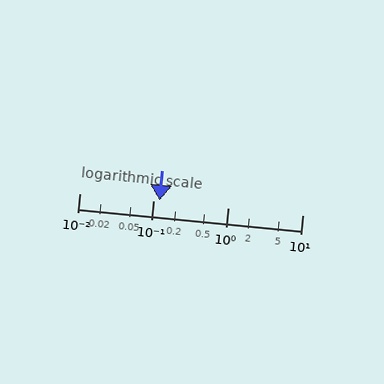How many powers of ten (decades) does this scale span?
The scale spans 3 decades, from 0.01 to 10.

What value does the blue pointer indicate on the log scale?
The pointer indicates approximately 0.12.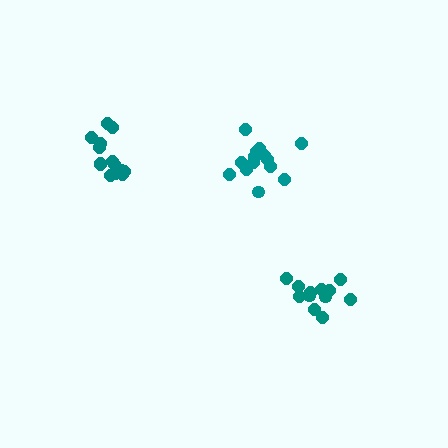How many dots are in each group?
Group 1: 12 dots, Group 2: 15 dots, Group 3: 14 dots (41 total).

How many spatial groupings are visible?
There are 3 spatial groupings.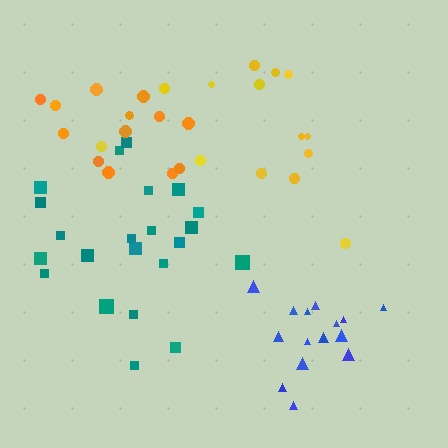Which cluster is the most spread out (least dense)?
Yellow.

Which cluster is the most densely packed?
Blue.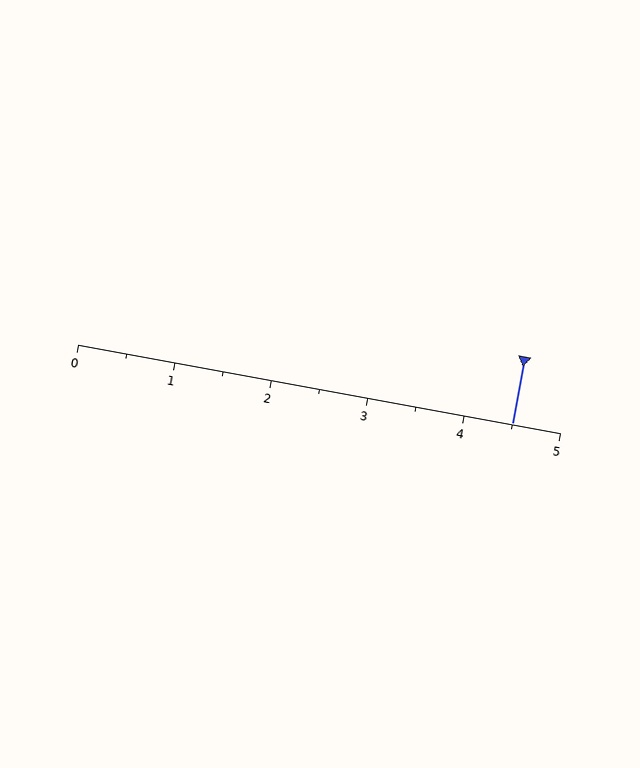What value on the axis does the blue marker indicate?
The marker indicates approximately 4.5.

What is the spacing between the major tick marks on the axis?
The major ticks are spaced 1 apart.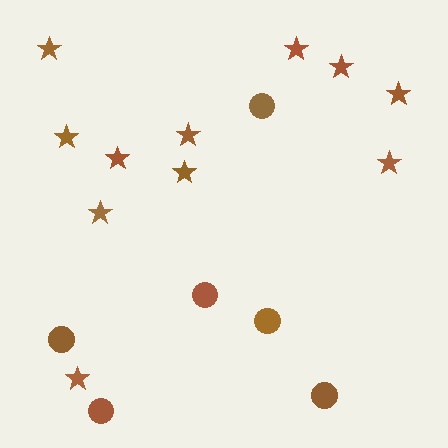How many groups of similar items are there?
There are 2 groups: one group of stars (11) and one group of circles (6).